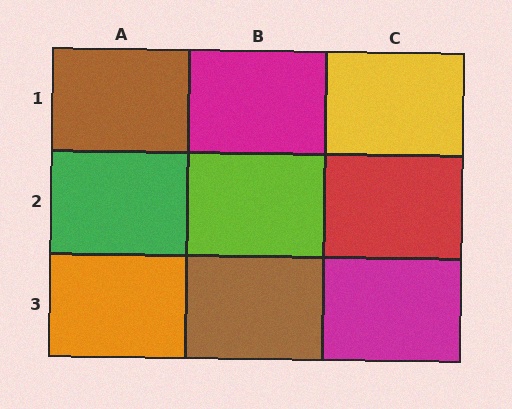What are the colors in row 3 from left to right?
Orange, brown, magenta.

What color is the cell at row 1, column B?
Magenta.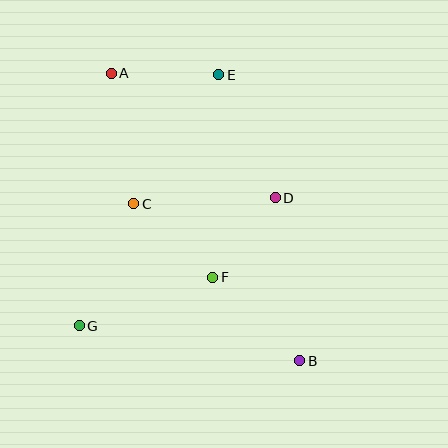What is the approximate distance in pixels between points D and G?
The distance between D and G is approximately 234 pixels.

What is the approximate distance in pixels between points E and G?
The distance between E and G is approximately 287 pixels.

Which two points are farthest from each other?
Points A and B are farthest from each other.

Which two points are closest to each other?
Points D and F are closest to each other.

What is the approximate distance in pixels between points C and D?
The distance between C and D is approximately 142 pixels.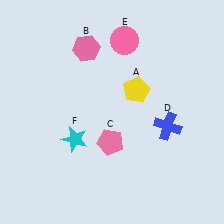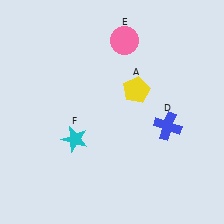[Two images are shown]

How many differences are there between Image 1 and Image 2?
There are 2 differences between the two images.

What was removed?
The pink pentagon (C), the pink hexagon (B) were removed in Image 2.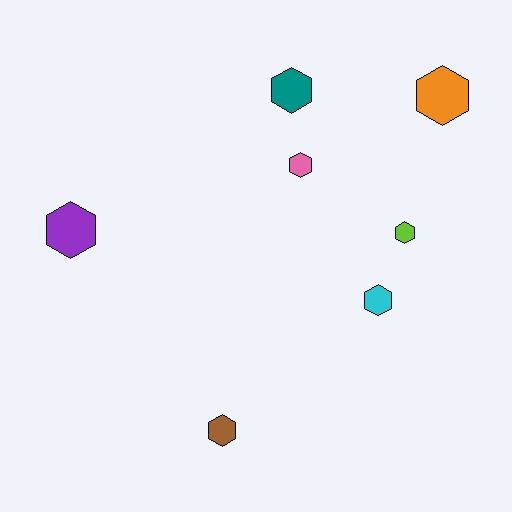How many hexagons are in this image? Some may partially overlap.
There are 7 hexagons.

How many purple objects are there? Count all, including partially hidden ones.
There is 1 purple object.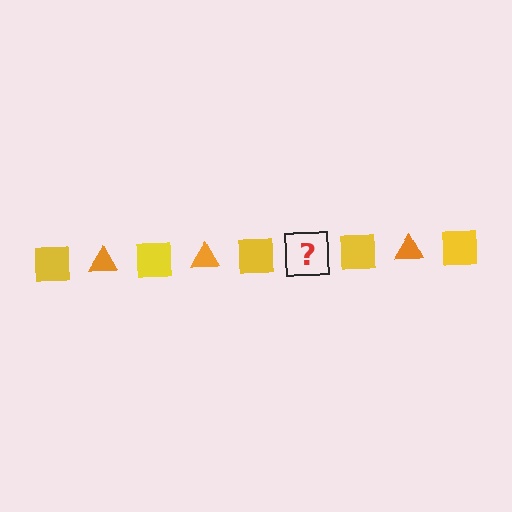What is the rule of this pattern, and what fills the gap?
The rule is that the pattern alternates between yellow square and orange triangle. The gap should be filled with an orange triangle.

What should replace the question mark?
The question mark should be replaced with an orange triangle.